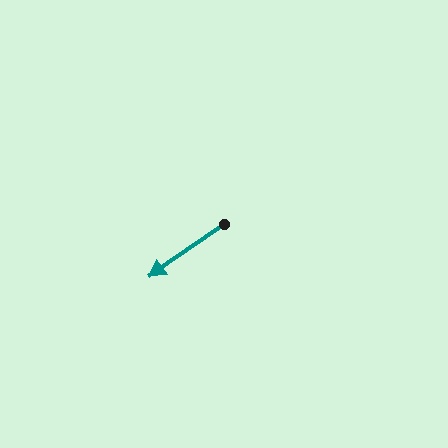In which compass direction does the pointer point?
Southwest.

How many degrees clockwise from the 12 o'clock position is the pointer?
Approximately 235 degrees.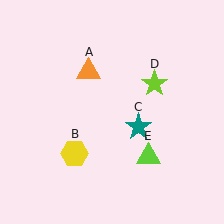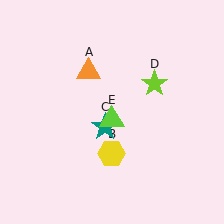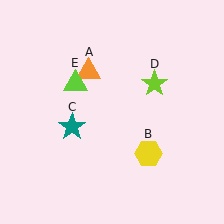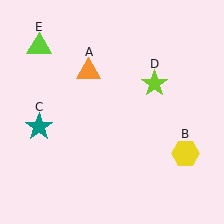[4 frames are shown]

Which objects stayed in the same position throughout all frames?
Orange triangle (object A) and lime star (object D) remained stationary.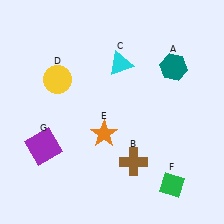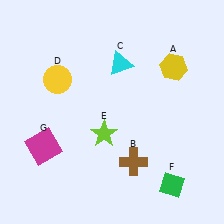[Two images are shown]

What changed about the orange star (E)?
In Image 1, E is orange. In Image 2, it changed to lime.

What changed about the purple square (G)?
In Image 1, G is purple. In Image 2, it changed to magenta.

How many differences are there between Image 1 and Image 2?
There are 3 differences between the two images.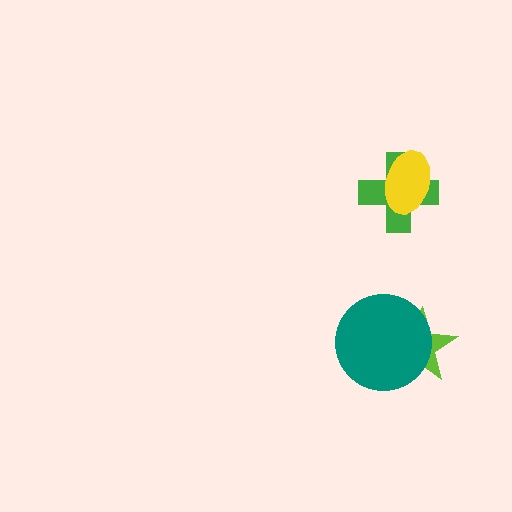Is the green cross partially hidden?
Yes, it is partially covered by another shape.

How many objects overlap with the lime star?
1 object overlaps with the lime star.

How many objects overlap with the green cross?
1 object overlaps with the green cross.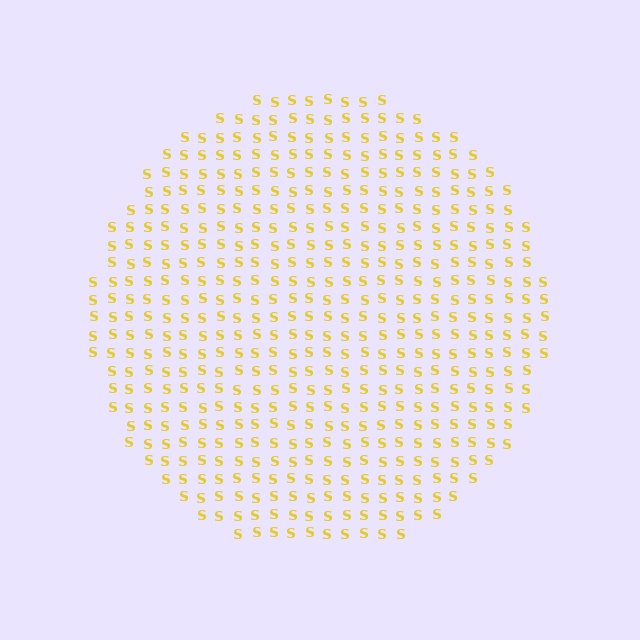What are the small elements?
The small elements are letter S's.